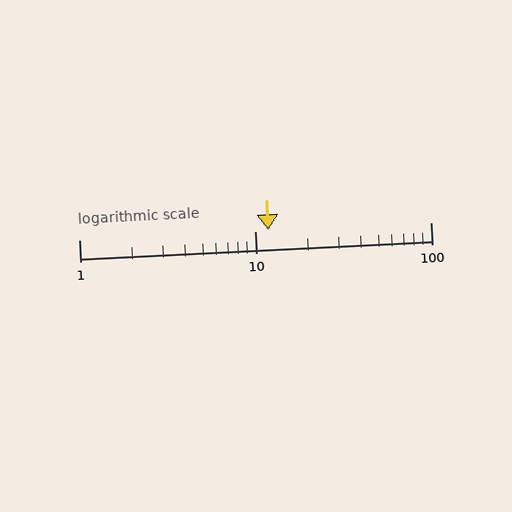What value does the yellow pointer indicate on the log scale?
The pointer indicates approximately 12.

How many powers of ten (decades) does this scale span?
The scale spans 2 decades, from 1 to 100.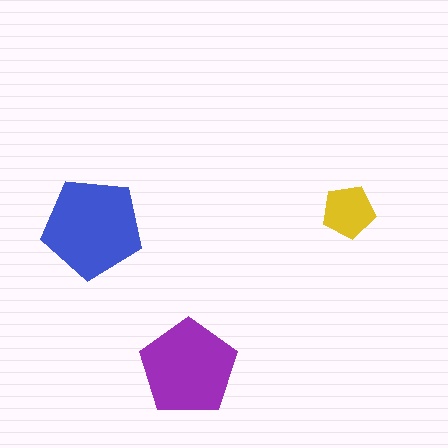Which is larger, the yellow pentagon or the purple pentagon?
The purple one.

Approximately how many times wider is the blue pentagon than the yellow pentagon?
About 2 times wider.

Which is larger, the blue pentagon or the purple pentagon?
The blue one.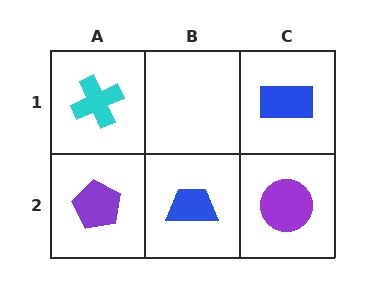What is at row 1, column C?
A blue rectangle.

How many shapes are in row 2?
3 shapes.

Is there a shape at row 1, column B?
No, that cell is empty.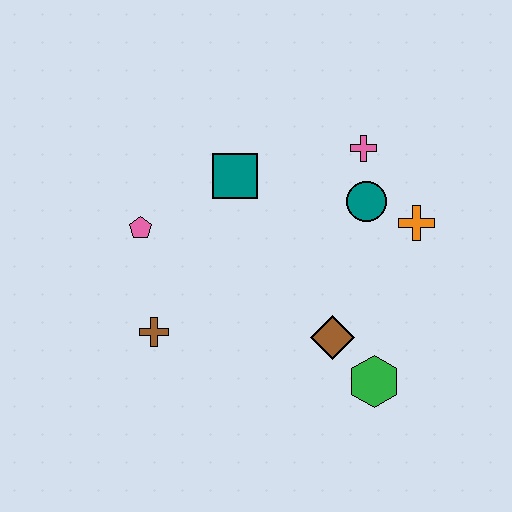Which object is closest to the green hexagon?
The brown diamond is closest to the green hexagon.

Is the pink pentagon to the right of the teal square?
No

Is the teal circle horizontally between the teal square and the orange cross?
Yes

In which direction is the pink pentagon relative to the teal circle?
The pink pentagon is to the left of the teal circle.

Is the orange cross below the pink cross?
Yes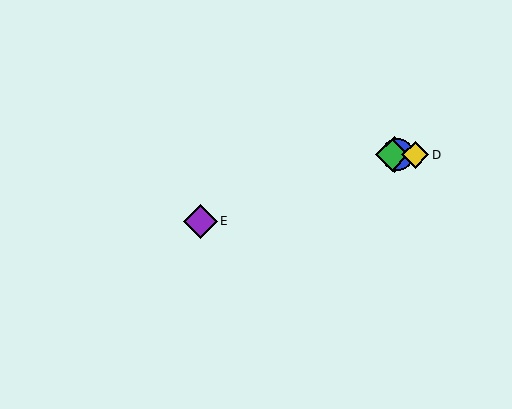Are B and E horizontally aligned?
No, B is at y≈155 and E is at y≈221.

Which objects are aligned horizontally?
Objects A, B, C, D are aligned horizontally.